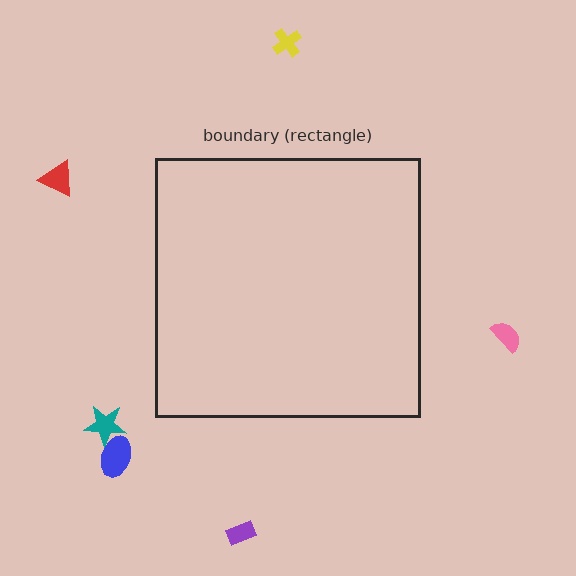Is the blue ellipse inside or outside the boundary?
Outside.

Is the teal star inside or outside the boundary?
Outside.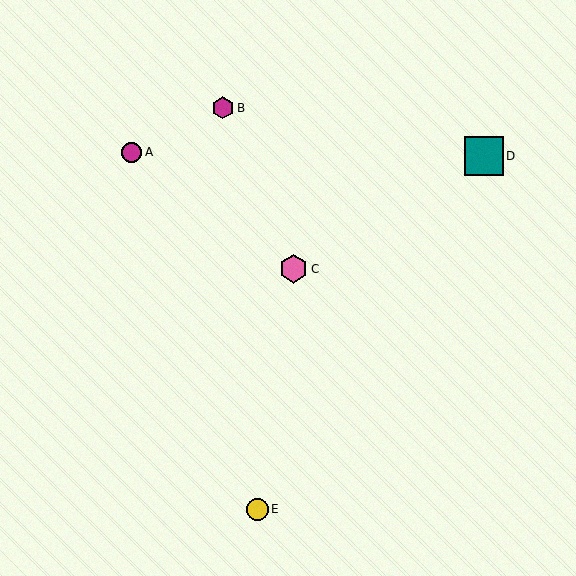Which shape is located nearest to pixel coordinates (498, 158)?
The teal square (labeled D) at (484, 156) is nearest to that location.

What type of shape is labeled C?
Shape C is a pink hexagon.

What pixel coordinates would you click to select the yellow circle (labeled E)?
Click at (257, 509) to select the yellow circle E.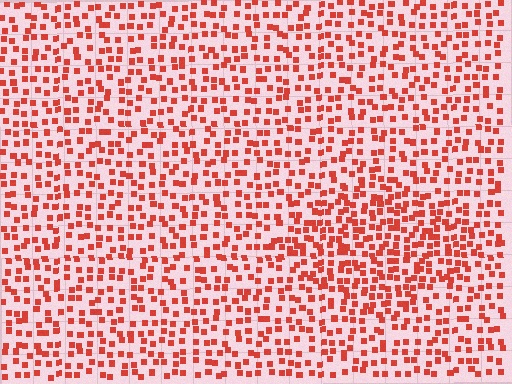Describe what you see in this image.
The image contains small red elements arranged at two different densities. A diamond-shaped region is visible where the elements are more densely packed than the surrounding area.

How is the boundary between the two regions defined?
The boundary is defined by a change in element density (approximately 1.6x ratio). All elements are the same color, size, and shape.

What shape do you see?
I see a diamond.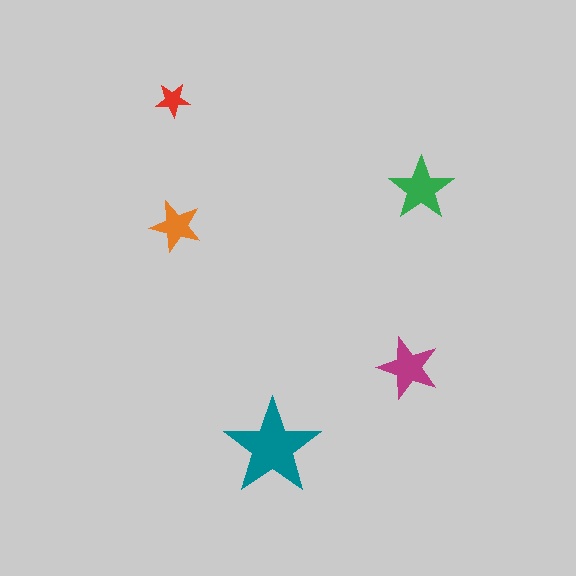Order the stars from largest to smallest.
the teal one, the green one, the magenta one, the orange one, the red one.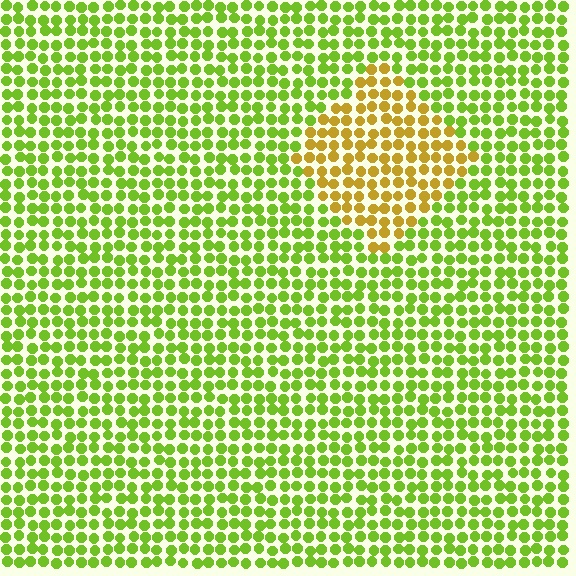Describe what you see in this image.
The image is filled with small lime elements in a uniform arrangement. A diamond-shaped region is visible where the elements are tinted to a slightly different hue, forming a subtle color boundary.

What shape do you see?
I see a diamond.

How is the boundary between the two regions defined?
The boundary is defined purely by a slight shift in hue (about 45 degrees). Spacing, size, and orientation are identical on both sides.